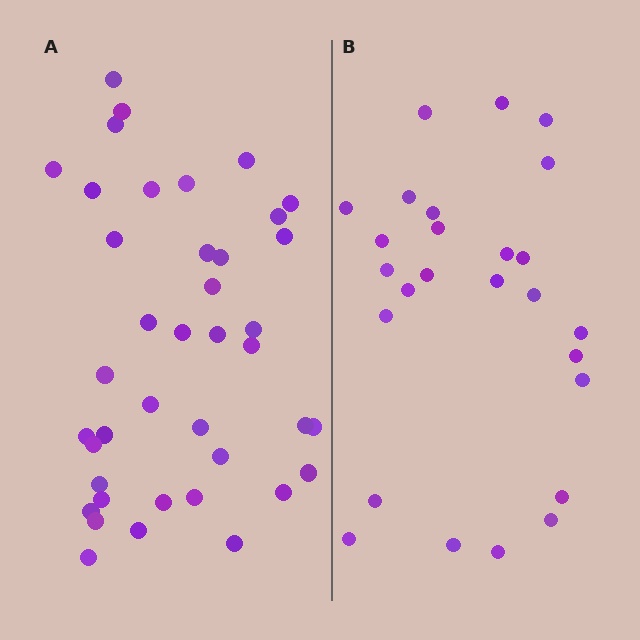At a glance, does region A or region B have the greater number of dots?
Region A (the left region) has more dots.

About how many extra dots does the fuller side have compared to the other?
Region A has approximately 15 more dots than region B.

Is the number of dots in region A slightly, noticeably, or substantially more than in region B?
Region A has substantially more. The ratio is roughly 1.5 to 1.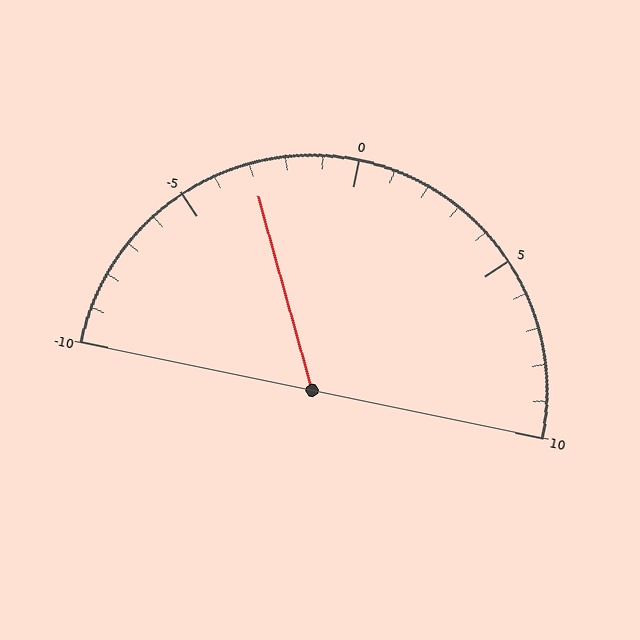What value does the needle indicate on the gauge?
The needle indicates approximately -3.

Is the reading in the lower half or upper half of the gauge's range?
The reading is in the lower half of the range (-10 to 10).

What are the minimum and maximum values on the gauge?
The gauge ranges from -10 to 10.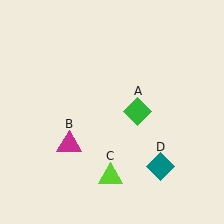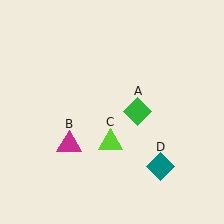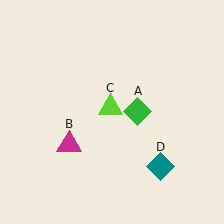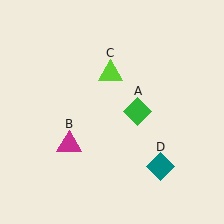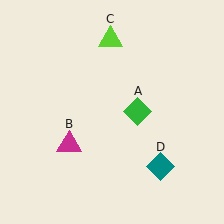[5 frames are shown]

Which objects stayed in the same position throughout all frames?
Green diamond (object A) and magenta triangle (object B) and teal diamond (object D) remained stationary.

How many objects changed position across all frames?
1 object changed position: lime triangle (object C).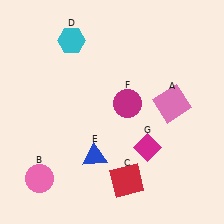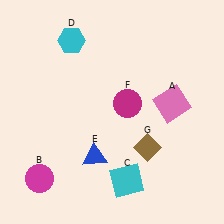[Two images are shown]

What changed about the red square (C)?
In Image 1, C is red. In Image 2, it changed to cyan.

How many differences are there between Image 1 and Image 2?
There are 3 differences between the two images.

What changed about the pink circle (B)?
In Image 1, B is pink. In Image 2, it changed to magenta.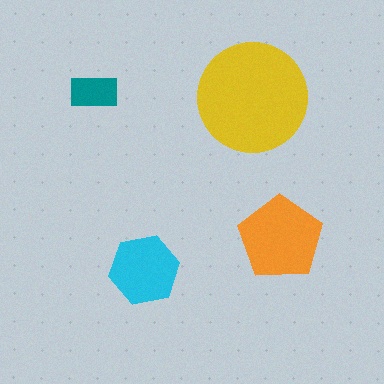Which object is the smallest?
The teal rectangle.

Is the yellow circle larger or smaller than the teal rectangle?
Larger.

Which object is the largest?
The yellow circle.